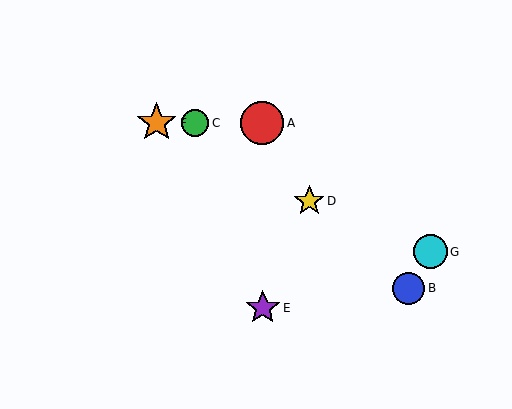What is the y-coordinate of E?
Object E is at y≈308.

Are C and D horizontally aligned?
No, C is at y≈123 and D is at y≈201.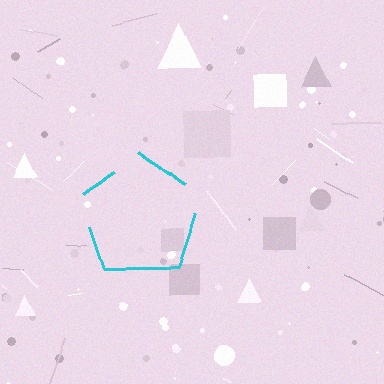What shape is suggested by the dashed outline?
The dashed outline suggests a pentagon.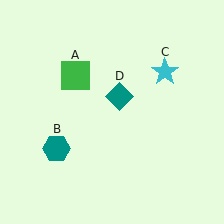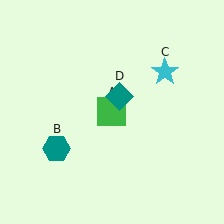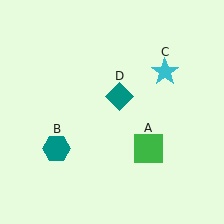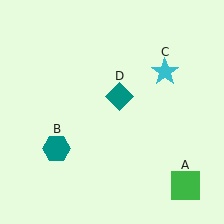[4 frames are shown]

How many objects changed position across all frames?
1 object changed position: green square (object A).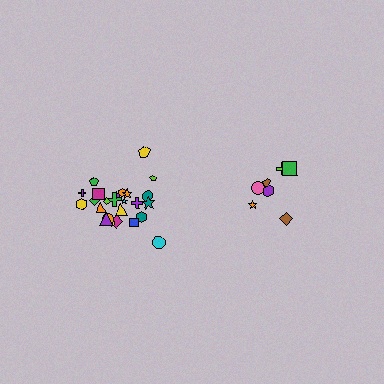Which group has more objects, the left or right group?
The left group.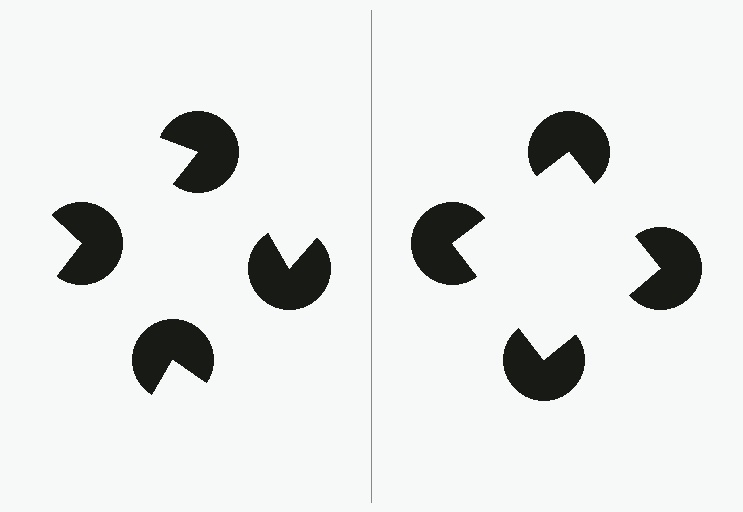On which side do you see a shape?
An illusory square appears on the right side. On the left side the wedge cuts are rotated, so no coherent shape forms.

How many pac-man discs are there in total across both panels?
8 — 4 on each side.